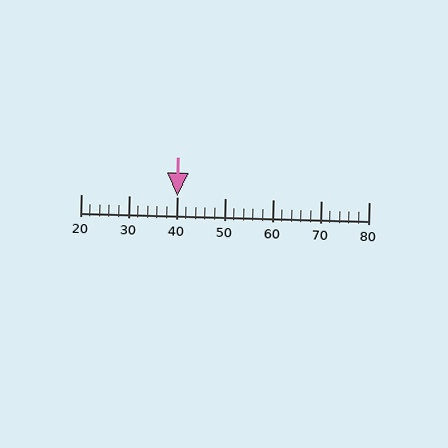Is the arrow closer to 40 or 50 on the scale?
The arrow is closer to 40.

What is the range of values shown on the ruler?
The ruler shows values from 20 to 80.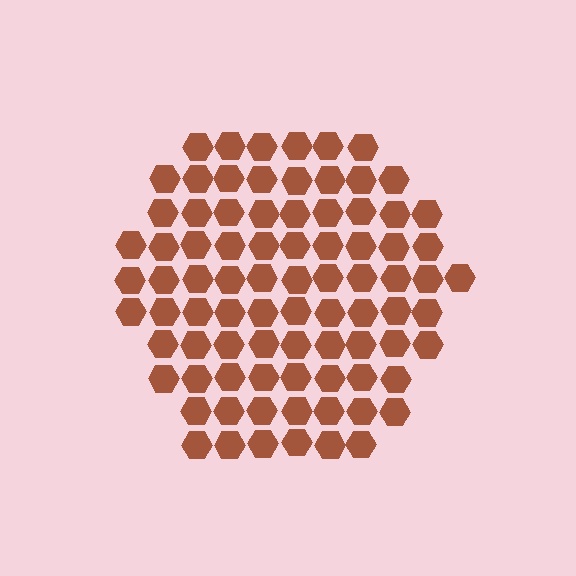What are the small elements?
The small elements are hexagons.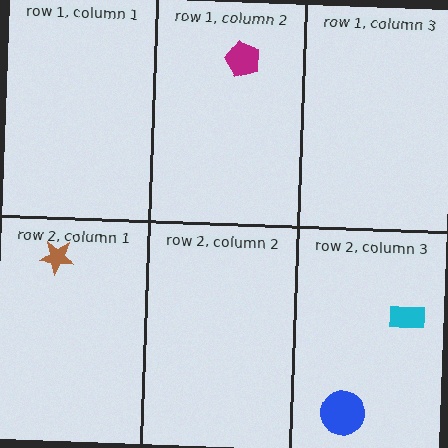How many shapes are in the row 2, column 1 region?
1.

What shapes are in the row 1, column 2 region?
The magenta pentagon.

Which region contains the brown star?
The row 2, column 1 region.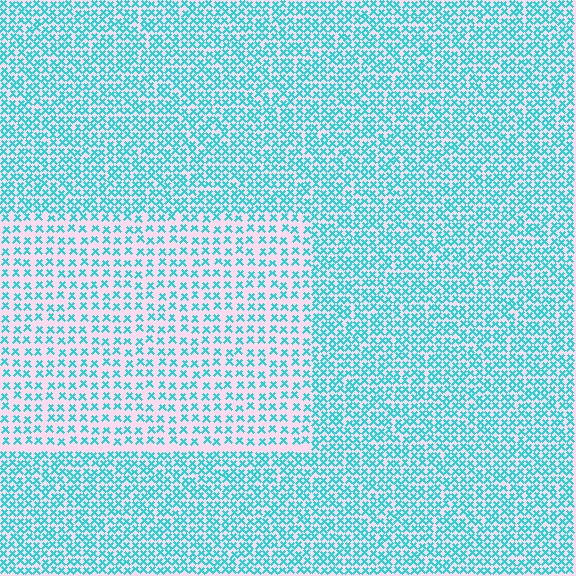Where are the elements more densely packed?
The elements are more densely packed outside the rectangle boundary.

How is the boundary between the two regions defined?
The boundary is defined by a change in element density (approximately 1.8x ratio). All elements are the same color, size, and shape.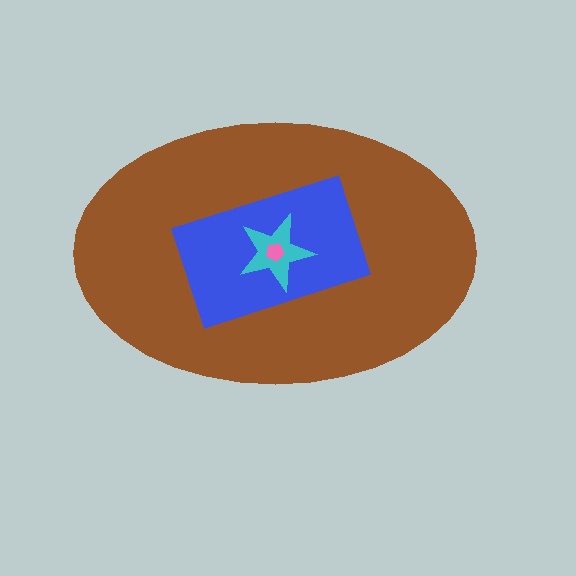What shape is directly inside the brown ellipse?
The blue rectangle.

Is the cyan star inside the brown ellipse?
Yes.